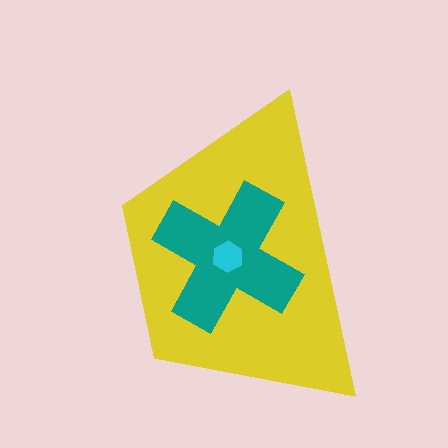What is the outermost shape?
The yellow trapezoid.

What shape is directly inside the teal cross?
The cyan hexagon.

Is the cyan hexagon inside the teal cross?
Yes.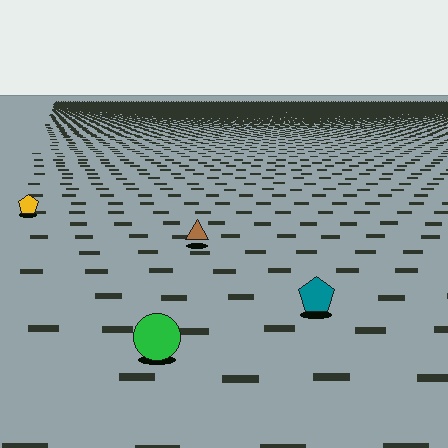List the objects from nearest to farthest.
From nearest to farthest: the green circle, the teal pentagon, the brown triangle, the yellow pentagon.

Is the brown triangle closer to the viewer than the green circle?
No. The green circle is closer — you can tell from the texture gradient: the ground texture is coarser near it.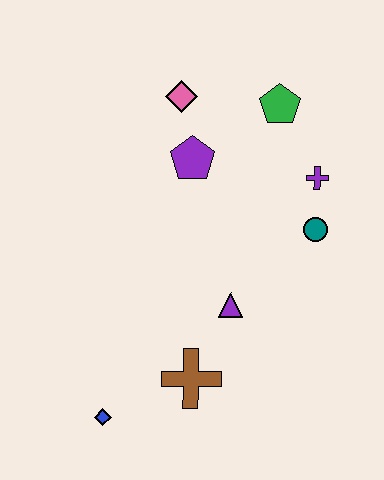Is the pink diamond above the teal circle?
Yes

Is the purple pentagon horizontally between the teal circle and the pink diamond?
Yes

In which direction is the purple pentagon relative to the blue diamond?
The purple pentagon is above the blue diamond.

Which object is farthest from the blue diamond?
The green pentagon is farthest from the blue diamond.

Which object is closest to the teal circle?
The purple cross is closest to the teal circle.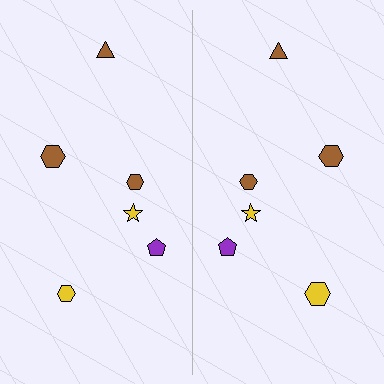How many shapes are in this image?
There are 12 shapes in this image.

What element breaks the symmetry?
The yellow hexagon on the right side has a different size than its mirror counterpart.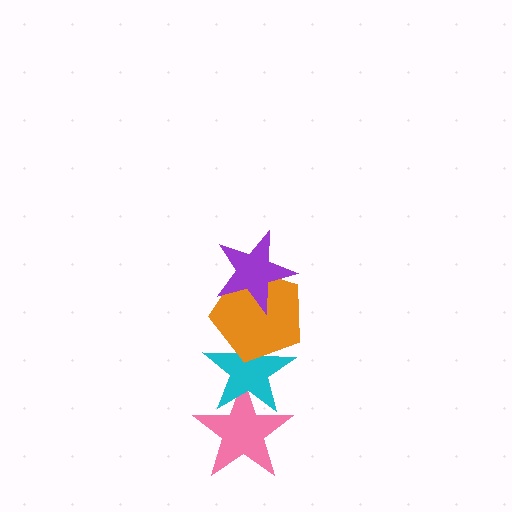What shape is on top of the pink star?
The cyan star is on top of the pink star.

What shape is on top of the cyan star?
The orange pentagon is on top of the cyan star.